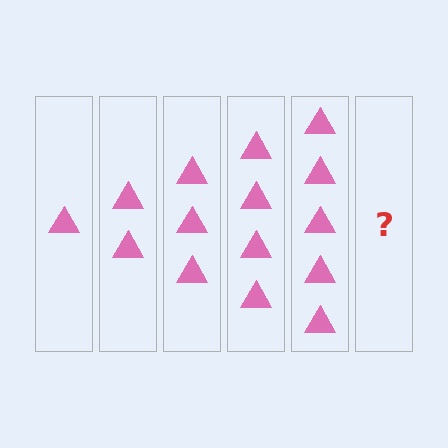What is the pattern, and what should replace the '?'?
The pattern is that each step adds one more triangle. The '?' should be 6 triangles.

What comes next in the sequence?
The next element should be 6 triangles.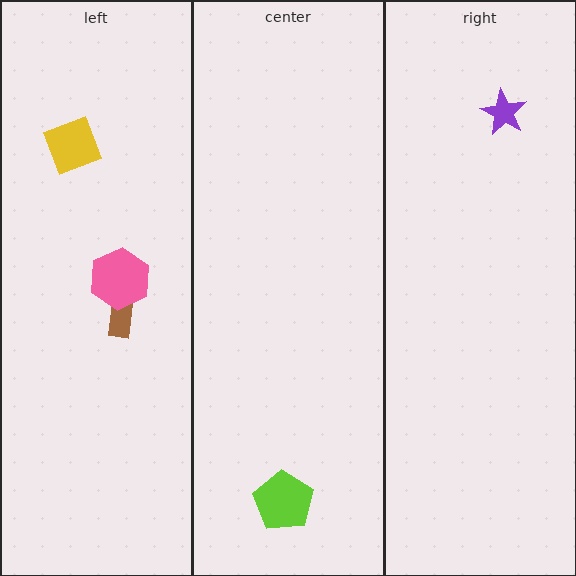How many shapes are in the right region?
1.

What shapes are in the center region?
The lime pentagon.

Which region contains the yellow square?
The left region.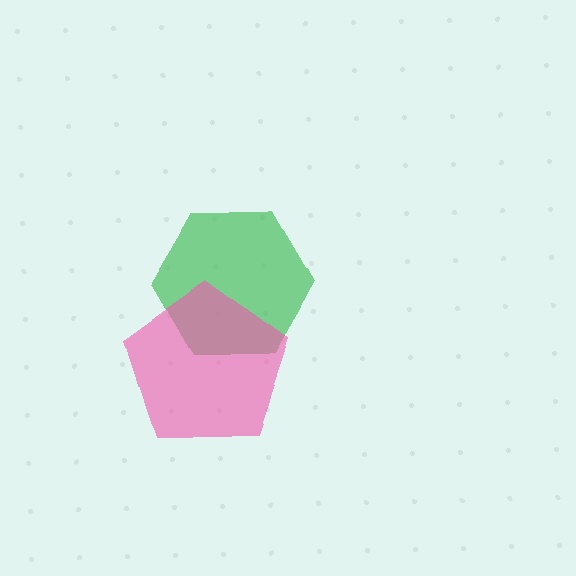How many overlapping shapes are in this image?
There are 2 overlapping shapes in the image.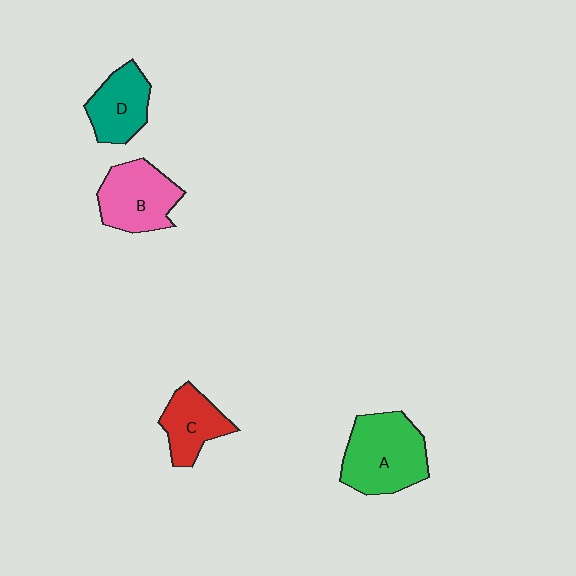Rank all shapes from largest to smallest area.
From largest to smallest: A (green), B (pink), D (teal), C (red).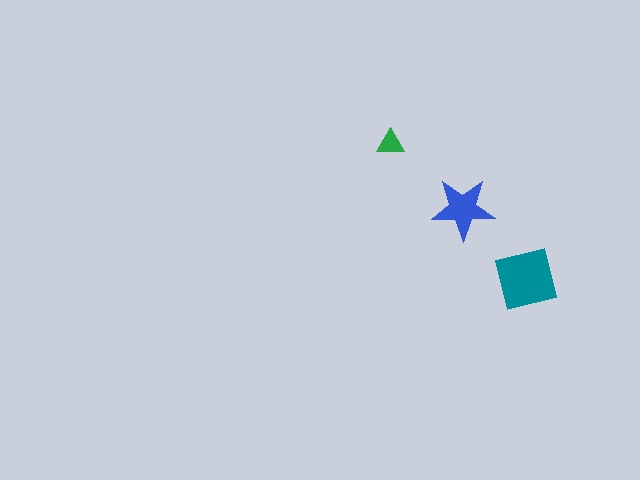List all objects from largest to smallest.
The teal square, the blue star, the green triangle.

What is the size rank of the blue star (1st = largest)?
2nd.